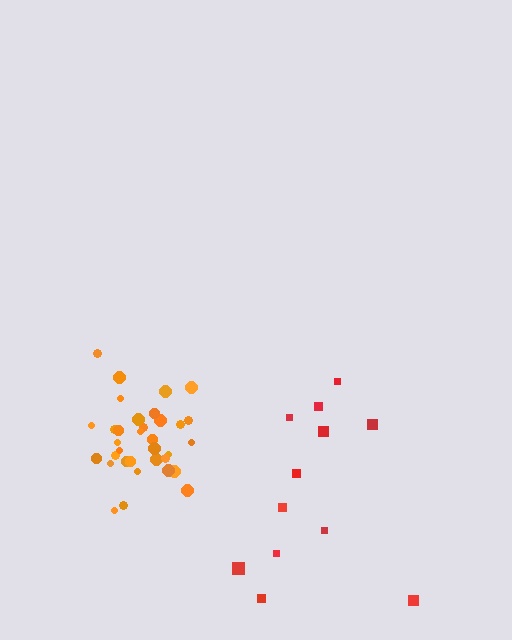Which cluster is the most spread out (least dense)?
Red.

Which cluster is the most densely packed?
Orange.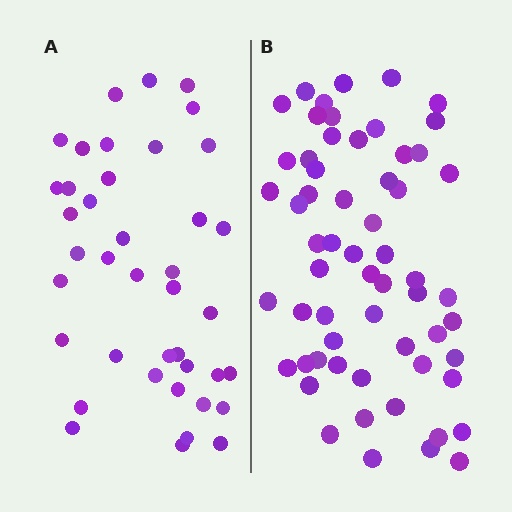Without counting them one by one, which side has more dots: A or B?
Region B (the right region) has more dots.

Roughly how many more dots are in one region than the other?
Region B has approximately 20 more dots than region A.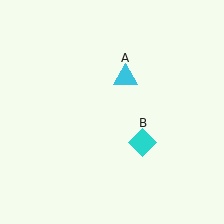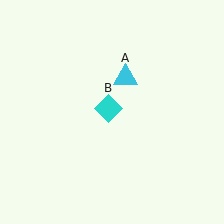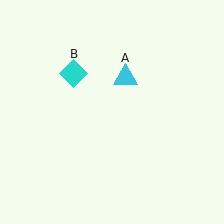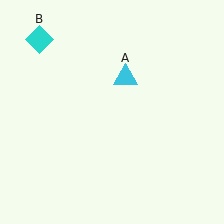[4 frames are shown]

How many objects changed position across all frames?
1 object changed position: cyan diamond (object B).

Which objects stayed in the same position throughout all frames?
Cyan triangle (object A) remained stationary.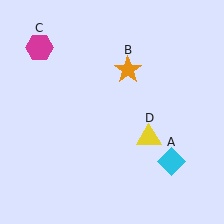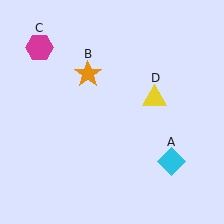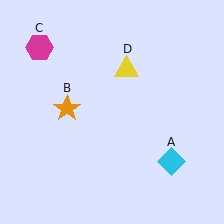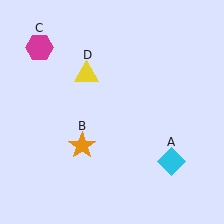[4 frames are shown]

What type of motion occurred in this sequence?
The orange star (object B), yellow triangle (object D) rotated counterclockwise around the center of the scene.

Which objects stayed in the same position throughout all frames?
Cyan diamond (object A) and magenta hexagon (object C) remained stationary.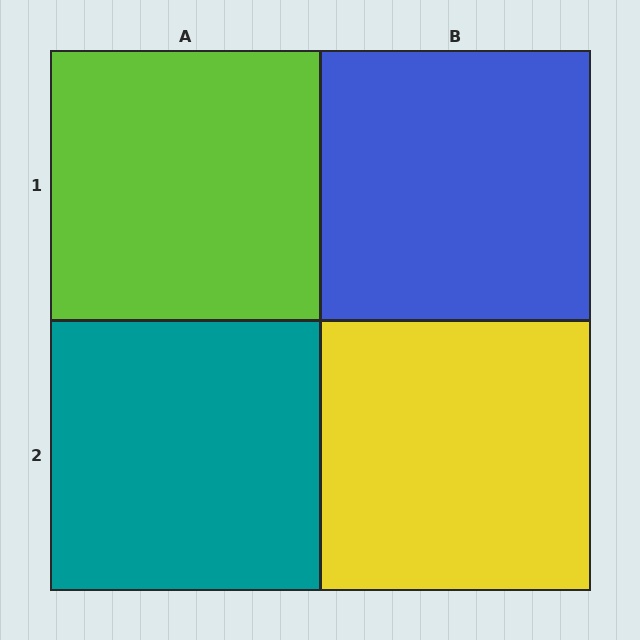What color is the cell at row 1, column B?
Blue.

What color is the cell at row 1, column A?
Lime.